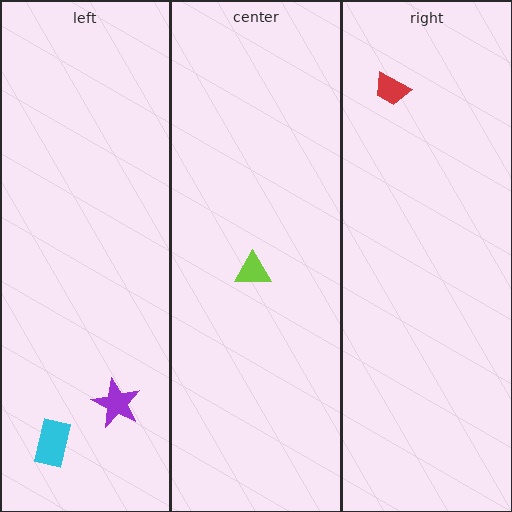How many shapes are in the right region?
1.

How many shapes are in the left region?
2.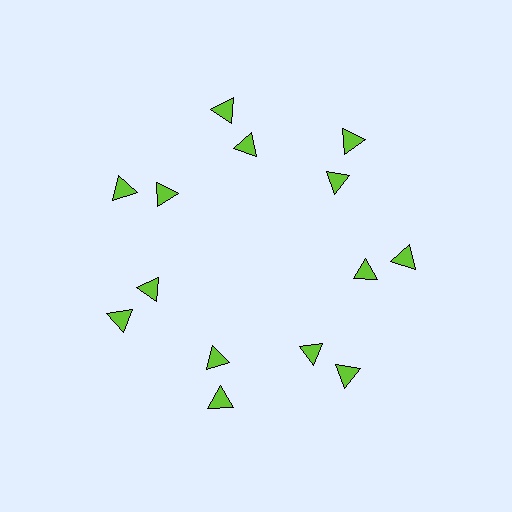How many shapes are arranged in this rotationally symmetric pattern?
There are 14 shapes, arranged in 7 groups of 2.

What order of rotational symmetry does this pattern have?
This pattern has 7-fold rotational symmetry.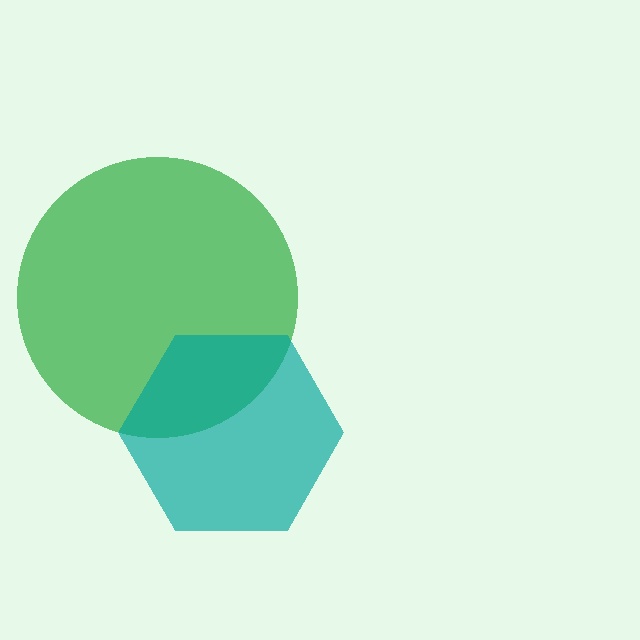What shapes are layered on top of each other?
The layered shapes are: a green circle, a teal hexagon.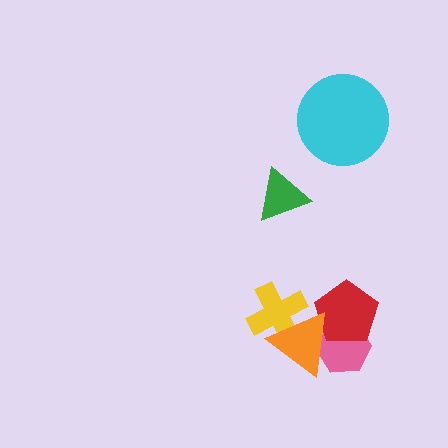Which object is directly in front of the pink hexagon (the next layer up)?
The red pentagon is directly in front of the pink hexagon.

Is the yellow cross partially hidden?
Yes, it is partially covered by another shape.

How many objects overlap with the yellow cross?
1 object overlaps with the yellow cross.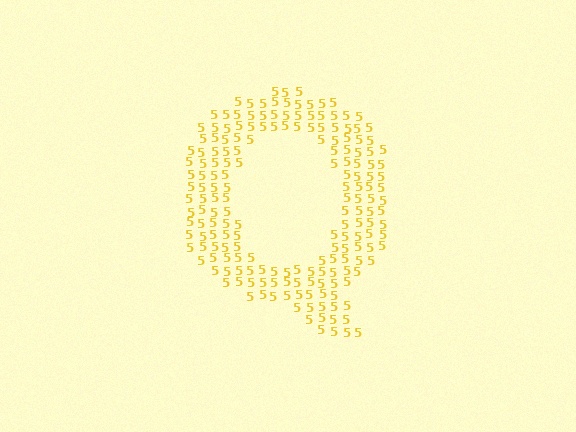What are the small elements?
The small elements are digit 5's.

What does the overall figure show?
The overall figure shows the letter Q.